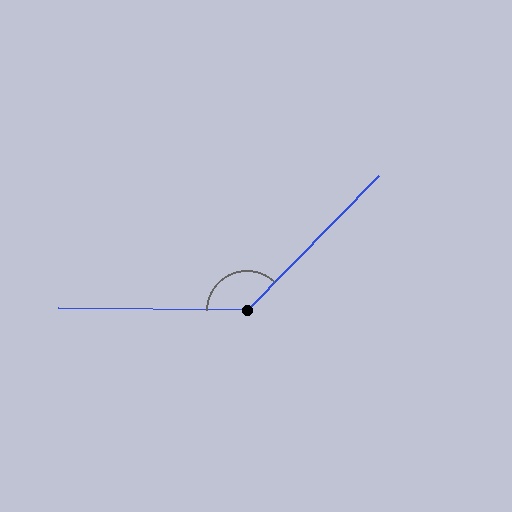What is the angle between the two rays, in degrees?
Approximately 134 degrees.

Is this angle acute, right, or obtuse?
It is obtuse.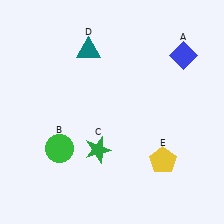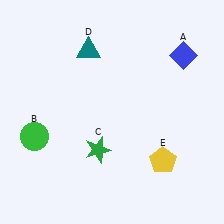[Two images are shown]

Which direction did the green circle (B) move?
The green circle (B) moved left.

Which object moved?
The green circle (B) moved left.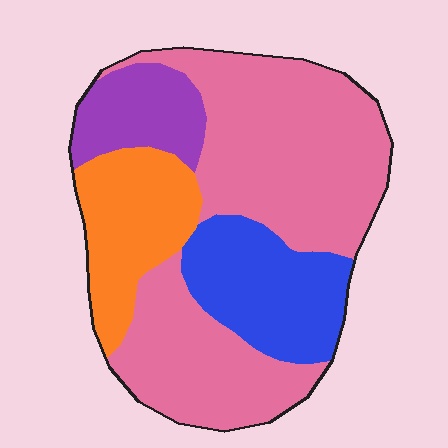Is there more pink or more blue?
Pink.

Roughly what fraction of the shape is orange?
Orange covers 17% of the shape.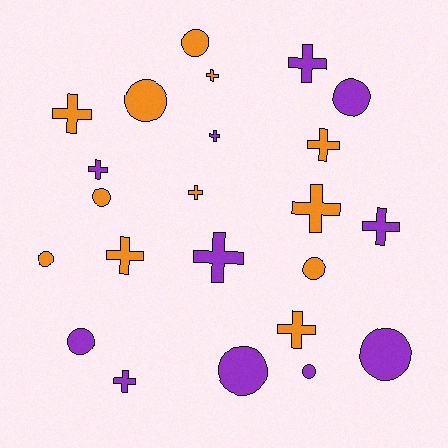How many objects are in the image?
There are 23 objects.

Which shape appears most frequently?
Cross, with 13 objects.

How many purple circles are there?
There are 5 purple circles.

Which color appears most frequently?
Orange, with 12 objects.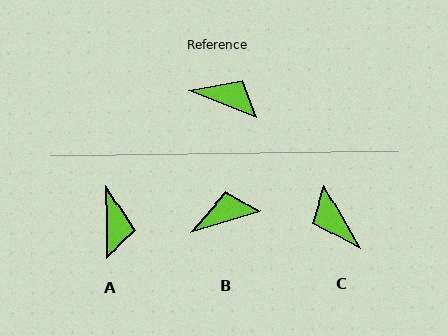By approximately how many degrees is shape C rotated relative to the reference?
Approximately 141 degrees counter-clockwise.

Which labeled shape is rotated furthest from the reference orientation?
C, about 141 degrees away.